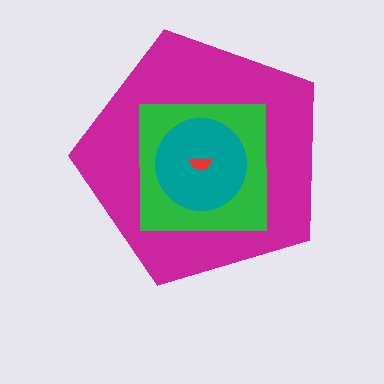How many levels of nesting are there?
4.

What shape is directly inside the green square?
The teal circle.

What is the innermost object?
The red semicircle.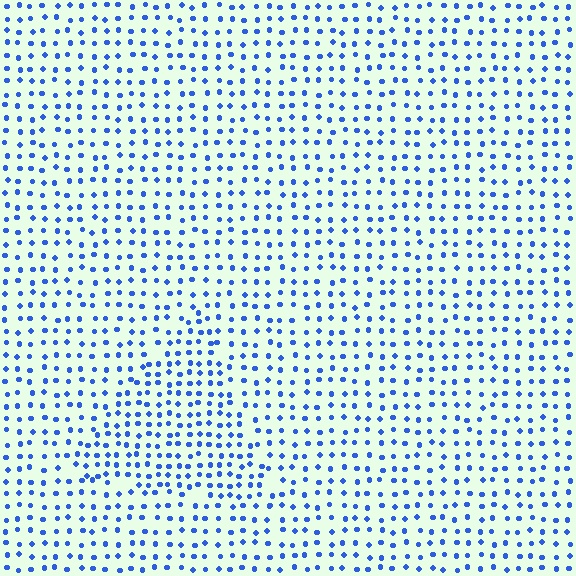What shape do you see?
I see a triangle.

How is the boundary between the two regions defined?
The boundary is defined by a change in element density (approximately 1.5x ratio). All elements are the same color, size, and shape.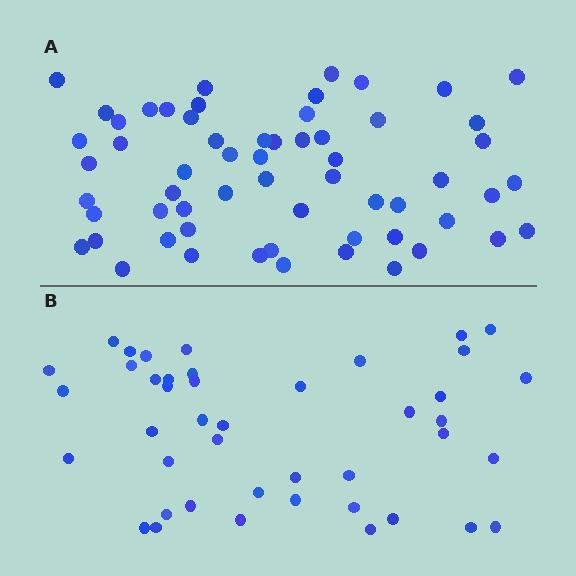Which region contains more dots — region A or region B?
Region A (the top region) has more dots.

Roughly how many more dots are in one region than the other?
Region A has approximately 15 more dots than region B.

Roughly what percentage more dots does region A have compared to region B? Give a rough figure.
About 40% more.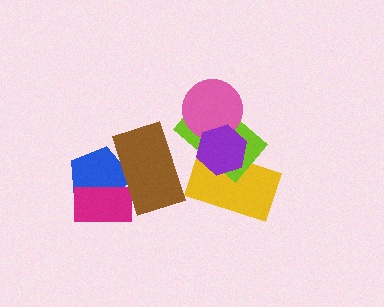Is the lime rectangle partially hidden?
Yes, it is partially covered by another shape.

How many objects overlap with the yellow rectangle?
2 objects overlap with the yellow rectangle.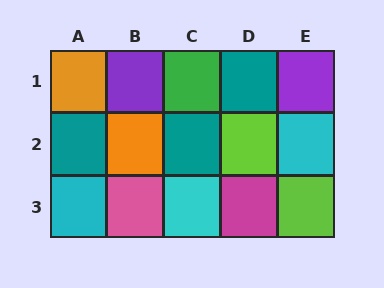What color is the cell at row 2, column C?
Teal.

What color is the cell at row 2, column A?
Teal.